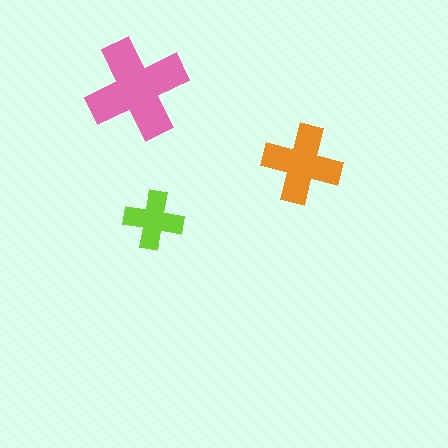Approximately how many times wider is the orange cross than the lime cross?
About 1.5 times wider.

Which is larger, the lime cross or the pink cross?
The pink one.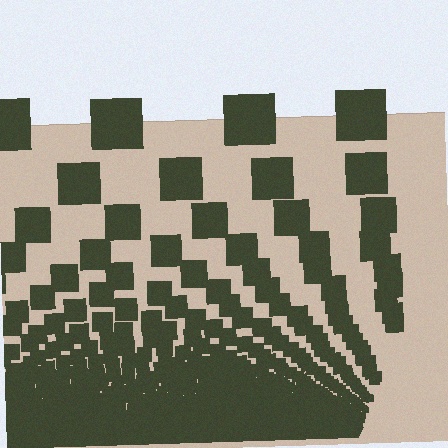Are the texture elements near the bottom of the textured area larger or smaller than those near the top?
Smaller. The gradient is inverted — elements near the bottom are smaller and denser.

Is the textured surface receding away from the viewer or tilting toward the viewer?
The surface appears to tilt toward the viewer. Texture elements get larger and sparser toward the top.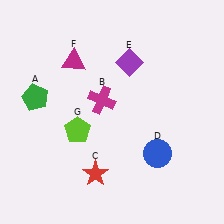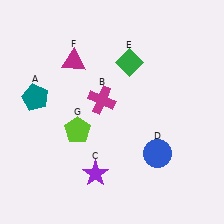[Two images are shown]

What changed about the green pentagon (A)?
In Image 1, A is green. In Image 2, it changed to teal.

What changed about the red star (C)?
In Image 1, C is red. In Image 2, it changed to purple.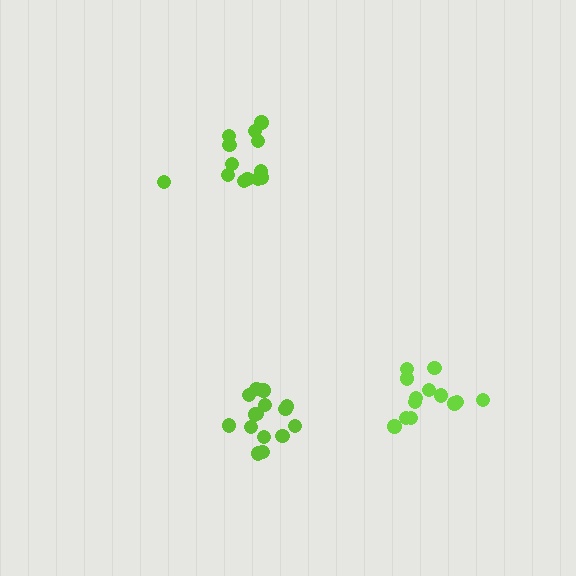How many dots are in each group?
Group 1: 13 dots, Group 2: 13 dots, Group 3: 15 dots (41 total).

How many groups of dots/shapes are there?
There are 3 groups.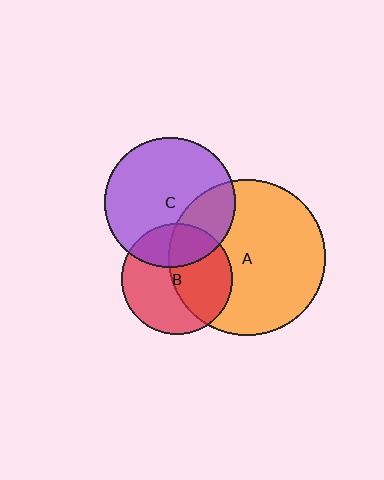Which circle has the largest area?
Circle A (orange).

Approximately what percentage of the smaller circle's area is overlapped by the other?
Approximately 25%.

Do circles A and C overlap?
Yes.